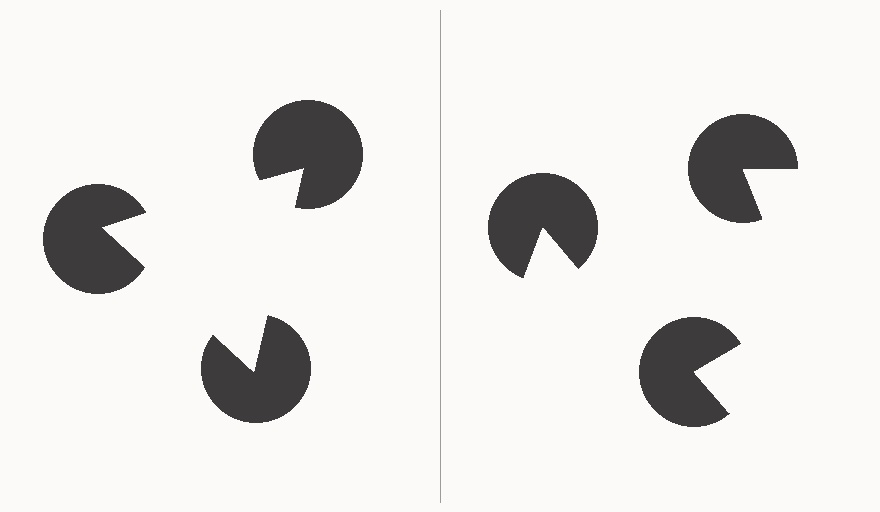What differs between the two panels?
The pac-man discs are positioned identically on both sides; only the wedge orientations differ. On the left they align to a triangle; on the right they are misaligned.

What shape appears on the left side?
An illusory triangle.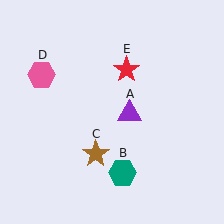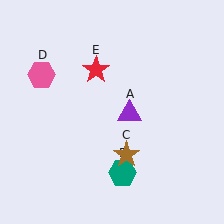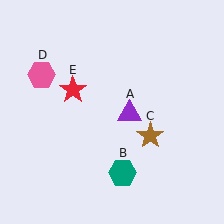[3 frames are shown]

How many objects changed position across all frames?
2 objects changed position: brown star (object C), red star (object E).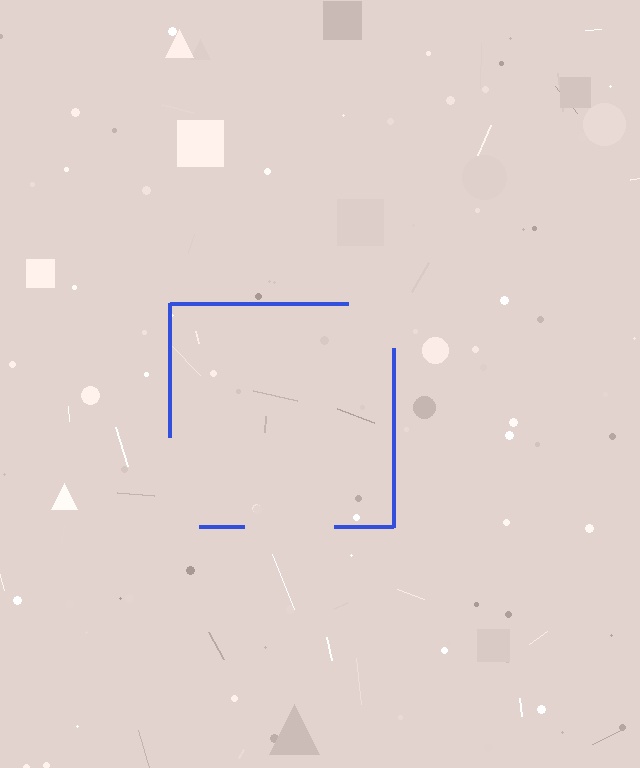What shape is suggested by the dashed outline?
The dashed outline suggests a square.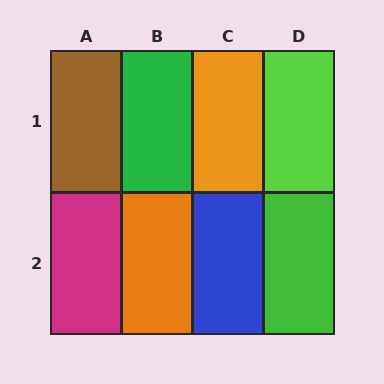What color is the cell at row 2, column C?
Blue.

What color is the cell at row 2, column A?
Magenta.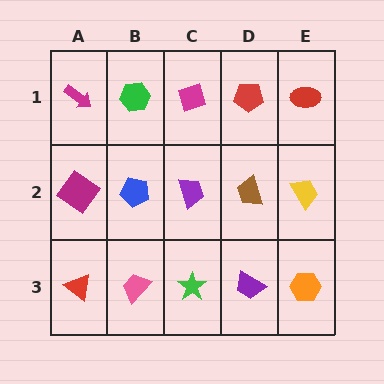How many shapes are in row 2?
5 shapes.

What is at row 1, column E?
A red ellipse.